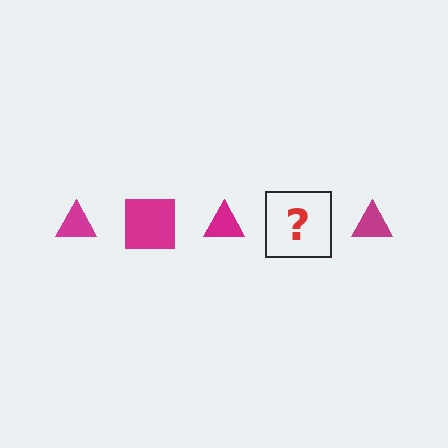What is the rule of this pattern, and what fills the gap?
The rule is that the pattern cycles through triangle, square shapes in magenta. The gap should be filled with a magenta square.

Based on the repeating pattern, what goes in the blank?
The blank should be a magenta square.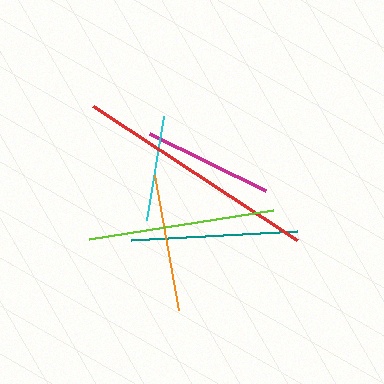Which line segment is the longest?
The red line is the longest at approximately 244 pixels.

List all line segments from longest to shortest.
From longest to shortest: red, lime, teal, orange, magenta, cyan.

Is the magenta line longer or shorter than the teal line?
The teal line is longer than the magenta line.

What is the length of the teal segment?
The teal segment is approximately 165 pixels long.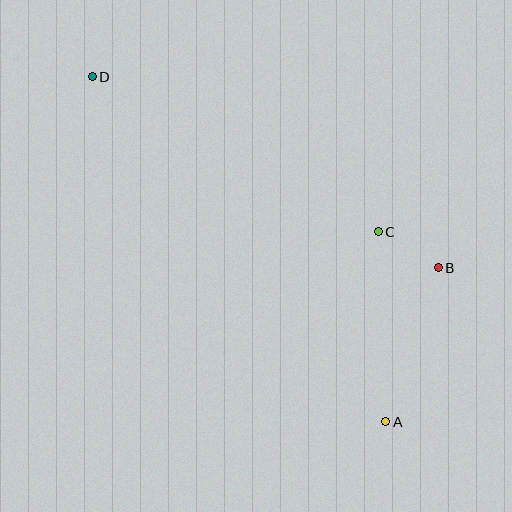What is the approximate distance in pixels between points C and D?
The distance between C and D is approximately 325 pixels.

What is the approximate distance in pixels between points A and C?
The distance between A and C is approximately 190 pixels.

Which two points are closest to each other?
Points B and C are closest to each other.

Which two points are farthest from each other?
Points A and D are farthest from each other.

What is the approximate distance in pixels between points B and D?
The distance between B and D is approximately 395 pixels.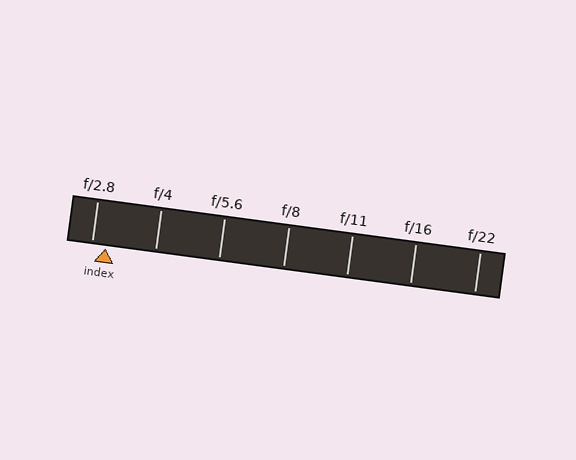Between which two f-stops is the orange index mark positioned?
The index mark is between f/2.8 and f/4.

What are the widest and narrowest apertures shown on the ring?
The widest aperture shown is f/2.8 and the narrowest is f/22.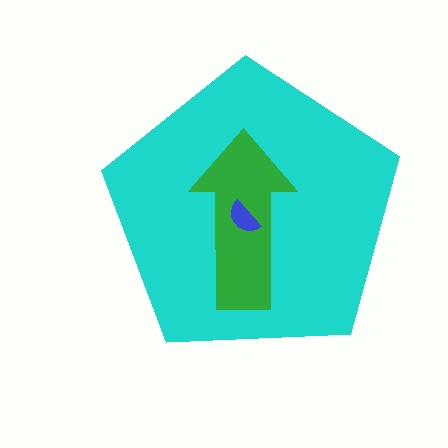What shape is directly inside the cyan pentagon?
The green arrow.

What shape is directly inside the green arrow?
The blue semicircle.